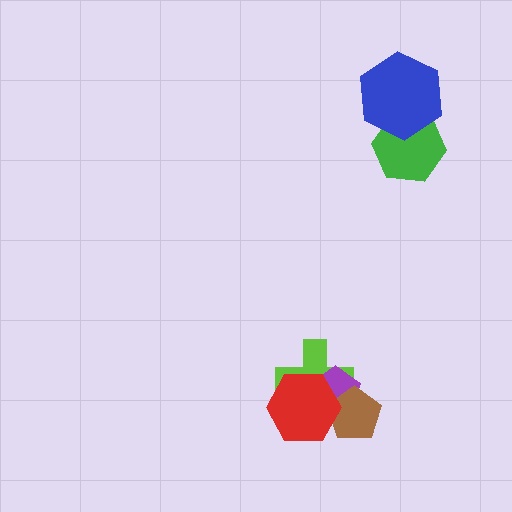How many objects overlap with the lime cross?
3 objects overlap with the lime cross.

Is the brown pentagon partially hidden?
Yes, it is partially covered by another shape.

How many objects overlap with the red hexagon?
3 objects overlap with the red hexagon.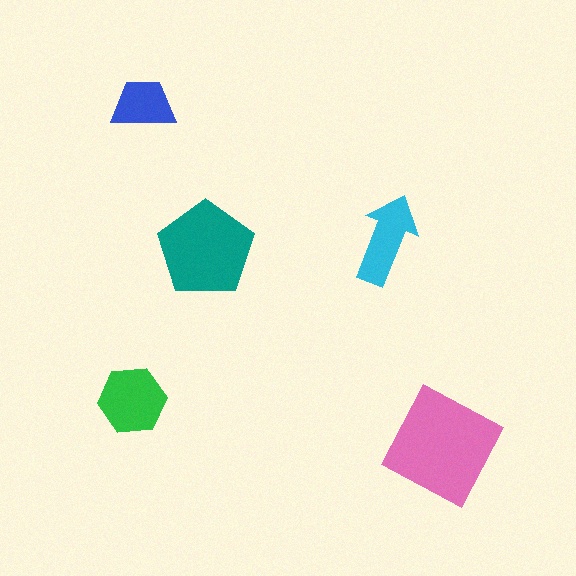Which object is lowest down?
The pink square is bottommost.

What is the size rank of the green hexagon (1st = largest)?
3rd.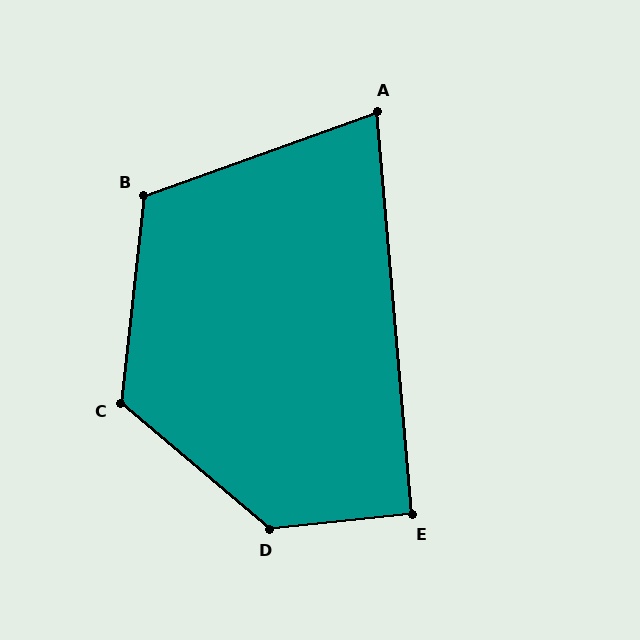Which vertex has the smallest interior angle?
A, at approximately 75 degrees.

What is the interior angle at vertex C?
Approximately 124 degrees (obtuse).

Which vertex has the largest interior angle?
D, at approximately 134 degrees.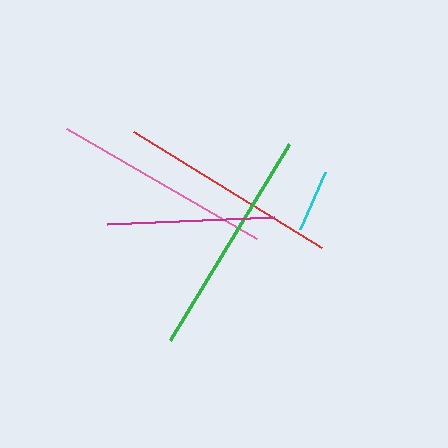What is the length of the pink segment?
The pink segment is approximately 220 pixels long.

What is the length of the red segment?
The red segment is approximately 221 pixels long.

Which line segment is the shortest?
The cyan line is the shortest at approximately 62 pixels.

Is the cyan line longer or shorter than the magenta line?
The magenta line is longer than the cyan line.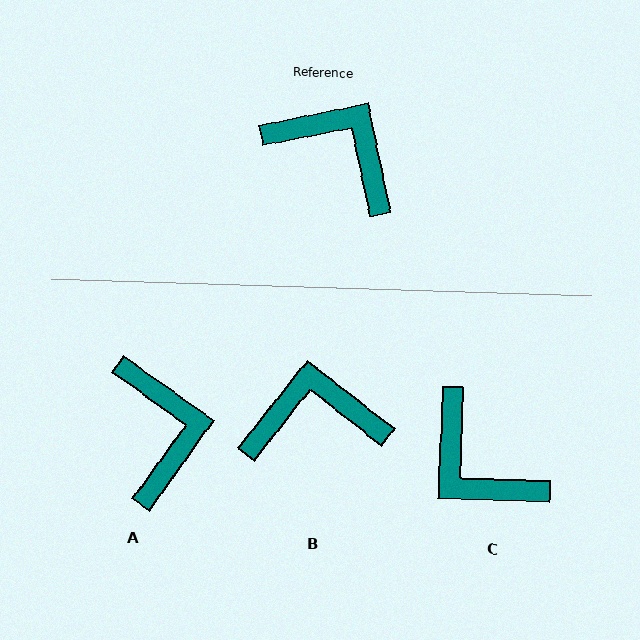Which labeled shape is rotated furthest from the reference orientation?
C, about 166 degrees away.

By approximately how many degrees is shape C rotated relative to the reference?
Approximately 166 degrees counter-clockwise.